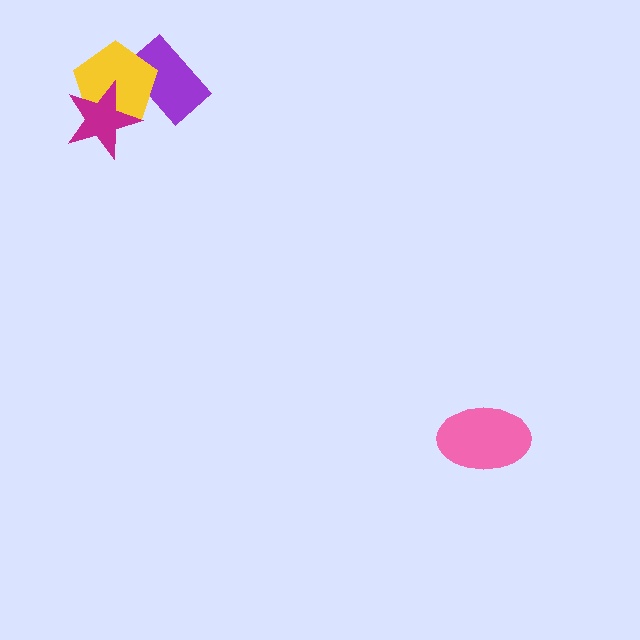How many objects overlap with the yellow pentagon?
2 objects overlap with the yellow pentagon.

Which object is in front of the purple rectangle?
The yellow pentagon is in front of the purple rectangle.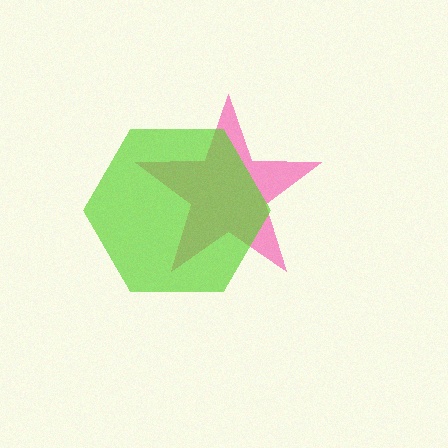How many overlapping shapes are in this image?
There are 2 overlapping shapes in the image.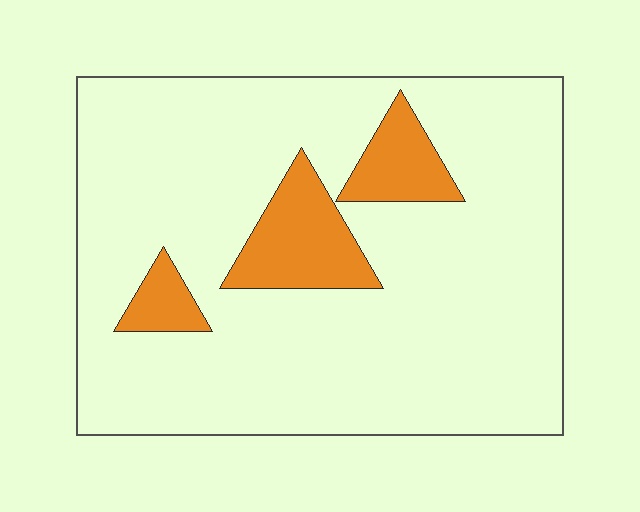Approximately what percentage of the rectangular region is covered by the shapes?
Approximately 15%.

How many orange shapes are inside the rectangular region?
3.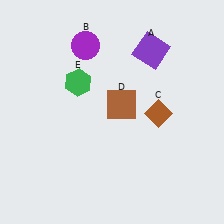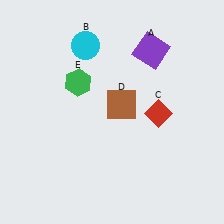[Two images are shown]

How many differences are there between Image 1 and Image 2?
There are 2 differences between the two images.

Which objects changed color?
B changed from purple to cyan. C changed from brown to red.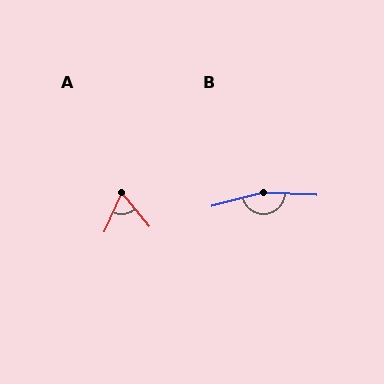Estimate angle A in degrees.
Approximately 63 degrees.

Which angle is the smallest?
A, at approximately 63 degrees.